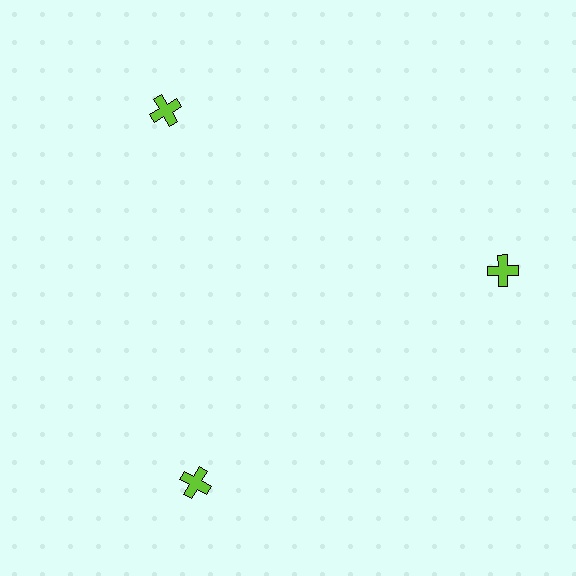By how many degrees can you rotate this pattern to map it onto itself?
The pattern maps onto itself every 120 degrees of rotation.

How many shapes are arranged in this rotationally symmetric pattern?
There are 3 shapes, arranged in 3 groups of 1.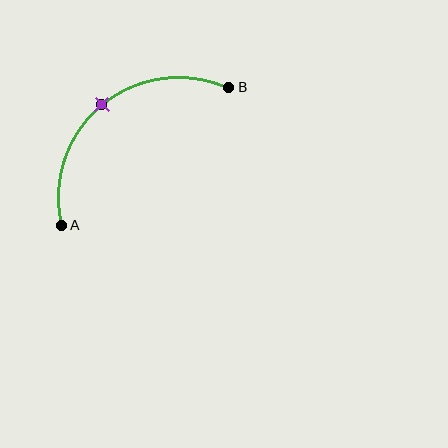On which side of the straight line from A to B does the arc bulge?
The arc bulges above and to the left of the straight line connecting A and B.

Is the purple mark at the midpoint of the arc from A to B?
Yes. The purple mark lies on the arc at equal arc-length from both A and B — it is the arc midpoint.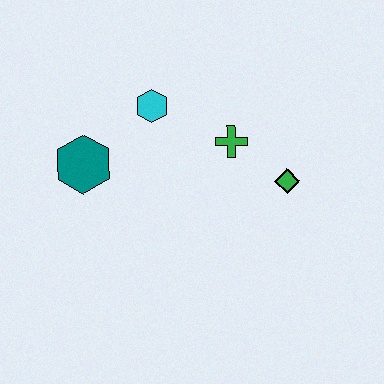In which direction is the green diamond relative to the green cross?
The green diamond is to the right of the green cross.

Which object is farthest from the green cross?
The teal hexagon is farthest from the green cross.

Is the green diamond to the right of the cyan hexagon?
Yes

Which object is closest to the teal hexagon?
The cyan hexagon is closest to the teal hexagon.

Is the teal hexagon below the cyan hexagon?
Yes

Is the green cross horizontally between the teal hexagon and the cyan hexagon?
No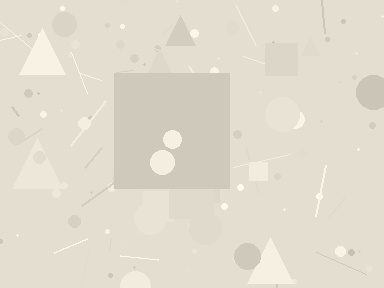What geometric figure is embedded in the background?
A square is embedded in the background.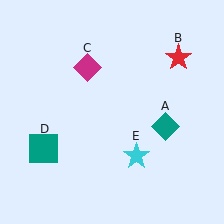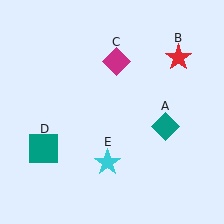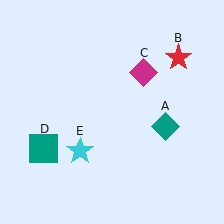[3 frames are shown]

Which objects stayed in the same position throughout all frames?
Teal diamond (object A) and red star (object B) and teal square (object D) remained stationary.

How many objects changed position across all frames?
2 objects changed position: magenta diamond (object C), cyan star (object E).